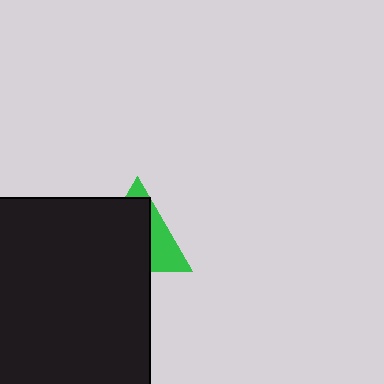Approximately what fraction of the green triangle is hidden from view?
Roughly 67% of the green triangle is hidden behind the black rectangle.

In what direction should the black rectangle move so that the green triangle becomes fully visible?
The black rectangle should move toward the lower-left. That is the shortest direction to clear the overlap and leave the green triangle fully visible.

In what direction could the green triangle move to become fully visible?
The green triangle could move toward the upper-right. That would shift it out from behind the black rectangle entirely.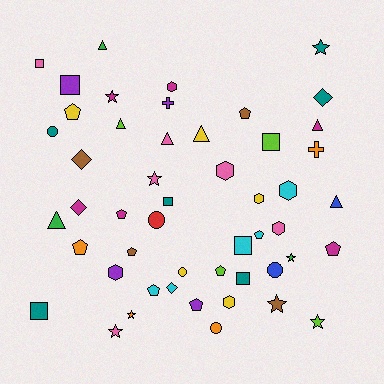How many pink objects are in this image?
There are 6 pink objects.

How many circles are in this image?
There are 5 circles.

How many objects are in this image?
There are 50 objects.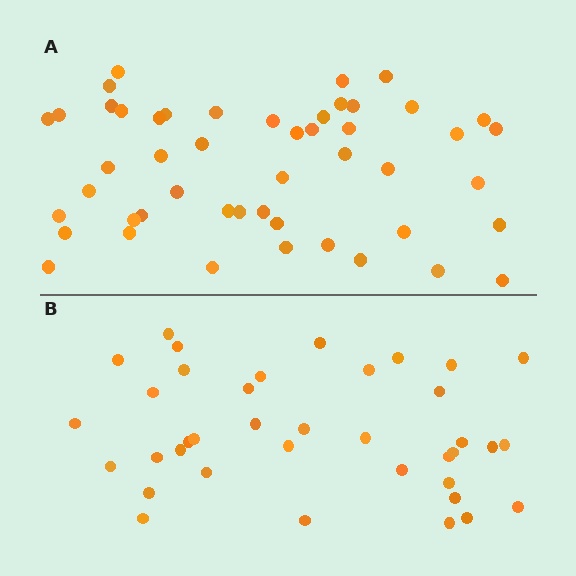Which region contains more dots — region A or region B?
Region A (the top region) has more dots.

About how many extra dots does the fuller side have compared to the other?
Region A has roughly 12 or so more dots than region B.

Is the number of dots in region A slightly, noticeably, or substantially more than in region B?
Region A has noticeably more, but not dramatically so. The ratio is roughly 1.3 to 1.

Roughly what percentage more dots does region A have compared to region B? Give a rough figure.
About 30% more.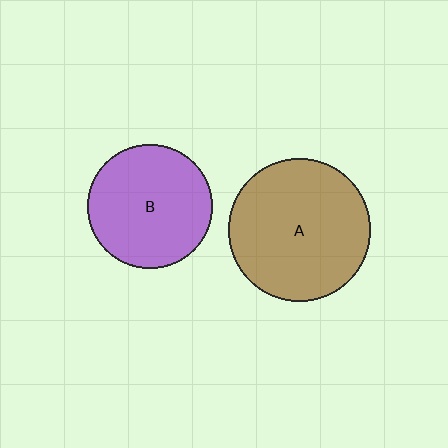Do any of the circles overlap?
No, none of the circles overlap.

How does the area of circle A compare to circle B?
Approximately 1.3 times.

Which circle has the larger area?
Circle A (brown).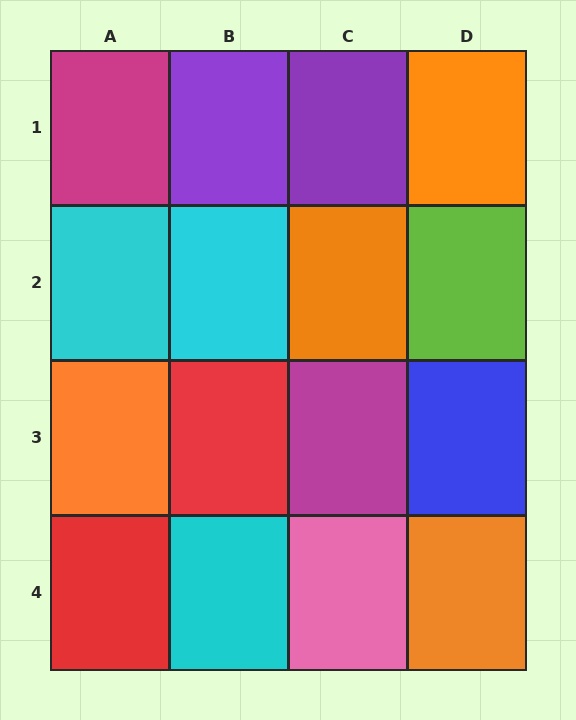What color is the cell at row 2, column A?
Cyan.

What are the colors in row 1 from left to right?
Magenta, purple, purple, orange.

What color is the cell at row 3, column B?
Red.